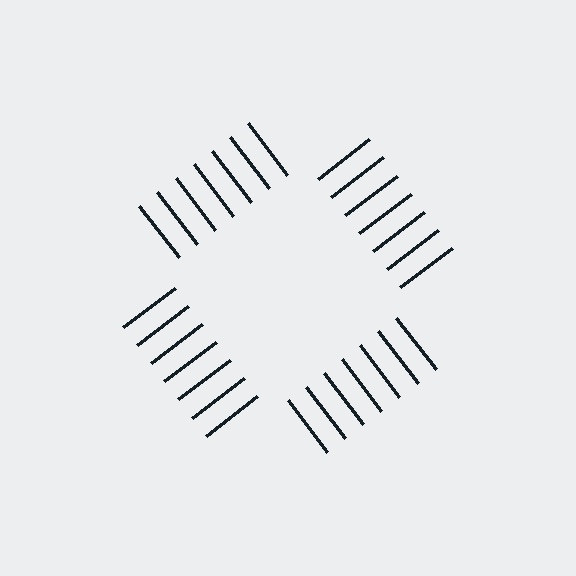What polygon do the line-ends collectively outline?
An illusory square — the line segments terminate on its edges but no continuous stroke is drawn.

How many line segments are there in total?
28 — 7 along each of the 4 edges.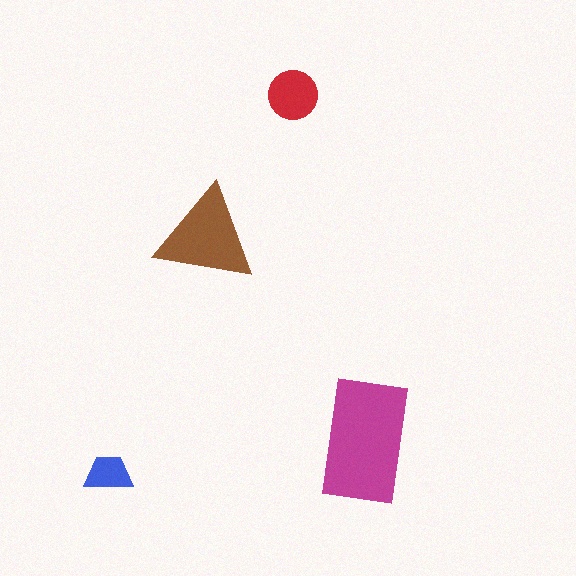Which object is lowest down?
The blue trapezoid is bottommost.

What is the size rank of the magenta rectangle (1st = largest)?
1st.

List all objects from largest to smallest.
The magenta rectangle, the brown triangle, the red circle, the blue trapezoid.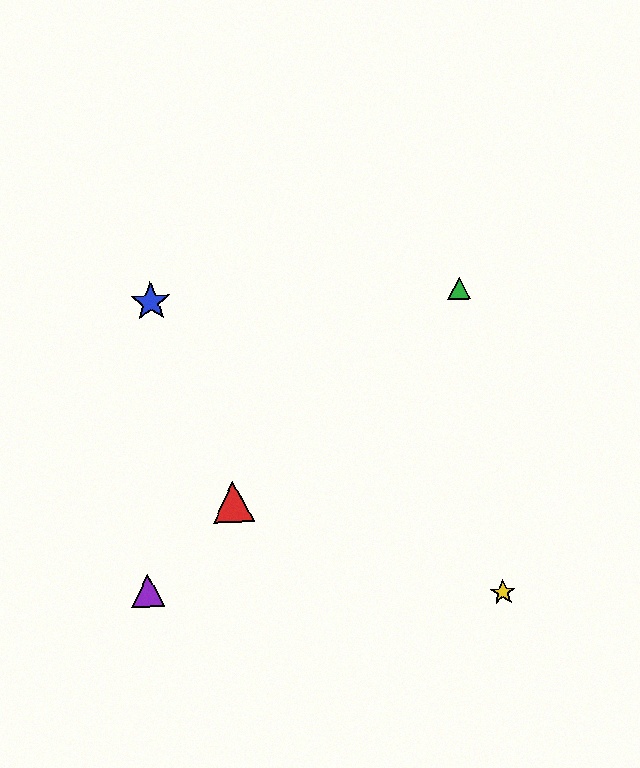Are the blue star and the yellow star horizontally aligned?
No, the blue star is at y≈302 and the yellow star is at y≈592.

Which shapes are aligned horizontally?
The blue star, the green triangle are aligned horizontally.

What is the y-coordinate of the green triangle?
The green triangle is at y≈288.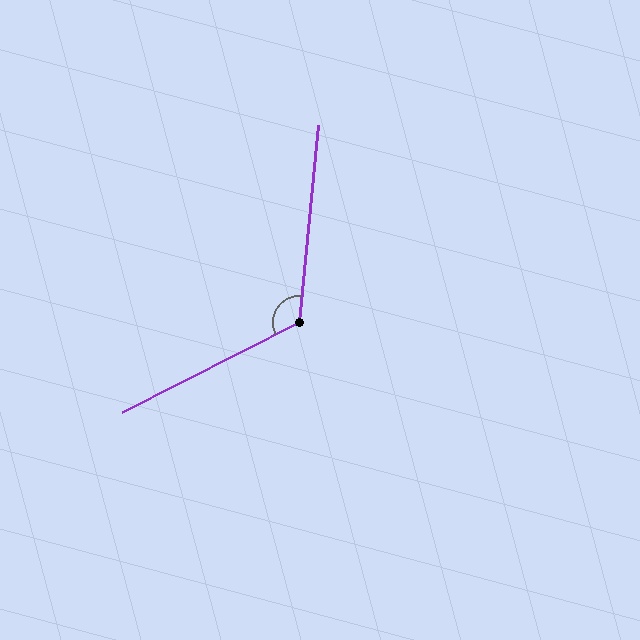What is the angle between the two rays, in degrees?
Approximately 122 degrees.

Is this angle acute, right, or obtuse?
It is obtuse.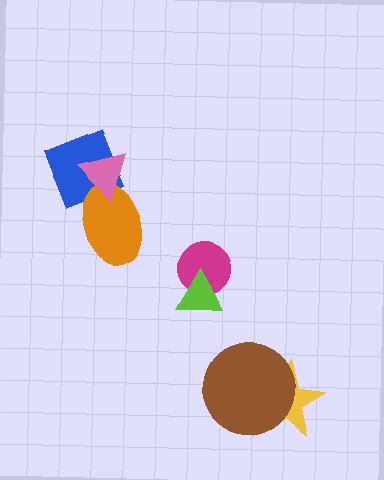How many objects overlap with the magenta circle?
1 object overlaps with the magenta circle.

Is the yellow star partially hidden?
Yes, it is partially covered by another shape.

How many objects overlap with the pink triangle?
2 objects overlap with the pink triangle.